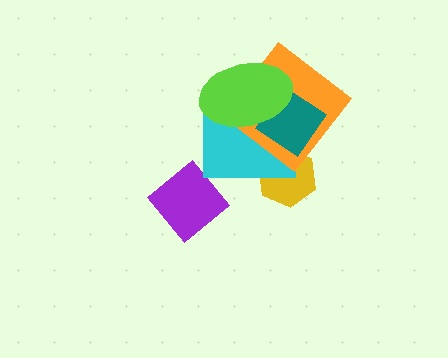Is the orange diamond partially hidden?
Yes, it is partially covered by another shape.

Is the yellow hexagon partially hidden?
Yes, it is partially covered by another shape.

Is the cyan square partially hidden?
Yes, it is partially covered by another shape.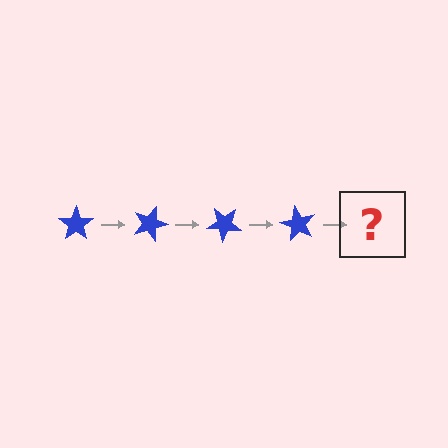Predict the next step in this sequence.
The next step is a blue star rotated 80 degrees.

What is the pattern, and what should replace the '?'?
The pattern is that the star rotates 20 degrees each step. The '?' should be a blue star rotated 80 degrees.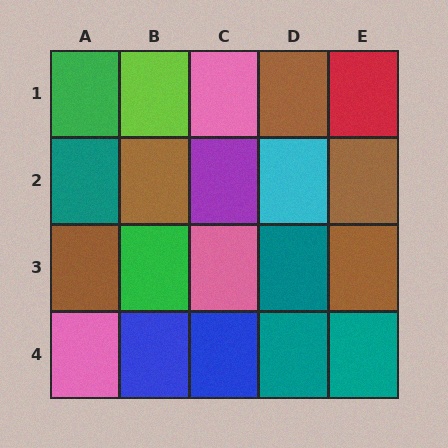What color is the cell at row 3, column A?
Brown.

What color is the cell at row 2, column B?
Brown.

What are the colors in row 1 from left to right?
Green, lime, pink, brown, red.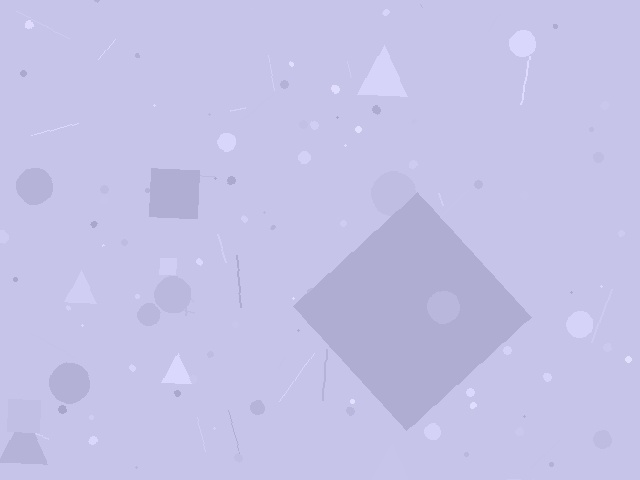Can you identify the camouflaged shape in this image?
The camouflaged shape is a diamond.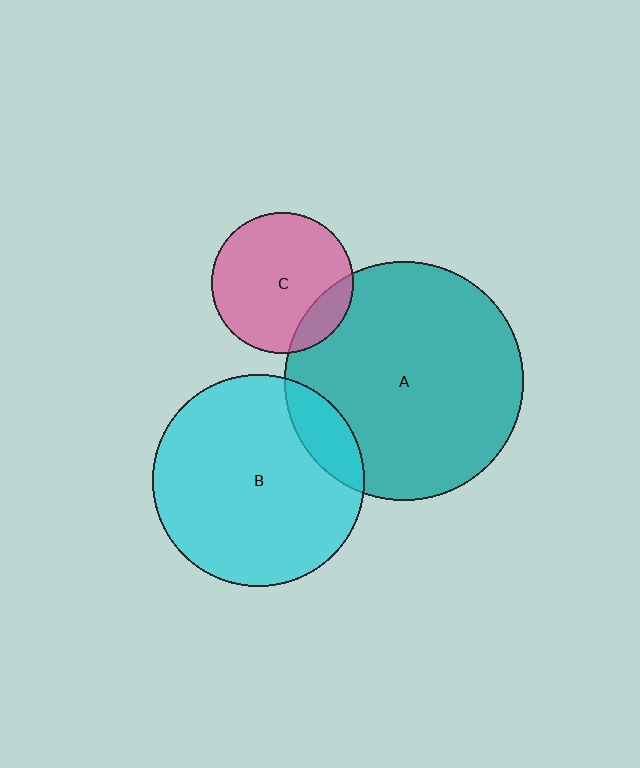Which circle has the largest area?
Circle A (teal).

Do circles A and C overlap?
Yes.